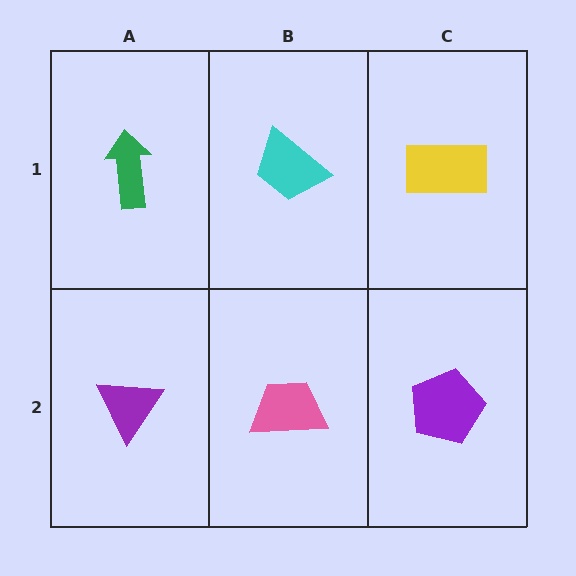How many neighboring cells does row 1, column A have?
2.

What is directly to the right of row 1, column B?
A yellow rectangle.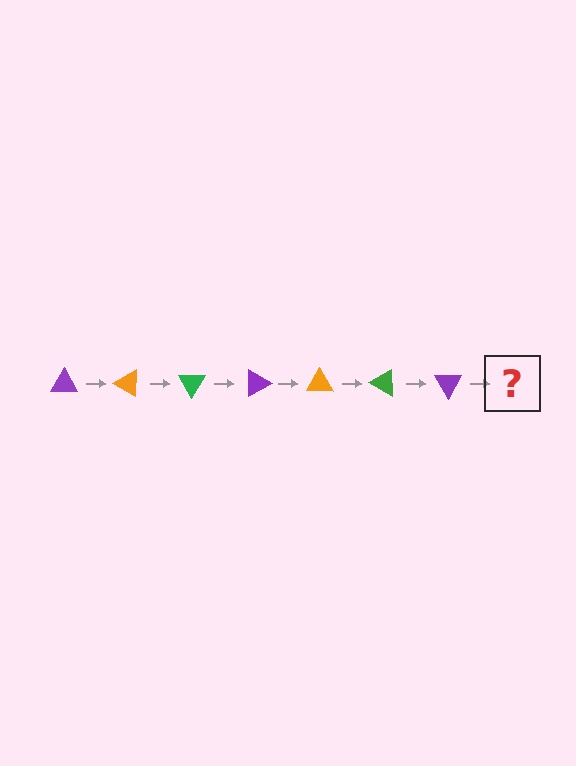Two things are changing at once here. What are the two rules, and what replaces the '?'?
The two rules are that it rotates 30 degrees each step and the color cycles through purple, orange, and green. The '?' should be an orange triangle, rotated 210 degrees from the start.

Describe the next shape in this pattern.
It should be an orange triangle, rotated 210 degrees from the start.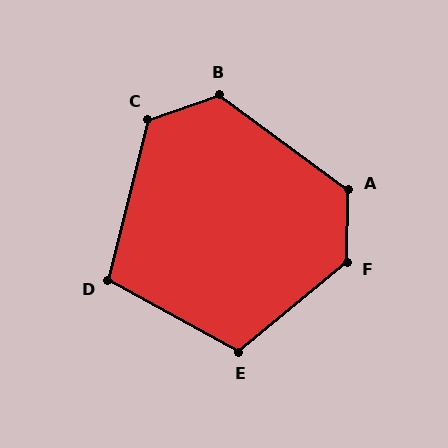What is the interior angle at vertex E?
Approximately 112 degrees (obtuse).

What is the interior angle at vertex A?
Approximately 125 degrees (obtuse).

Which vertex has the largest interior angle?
F, at approximately 131 degrees.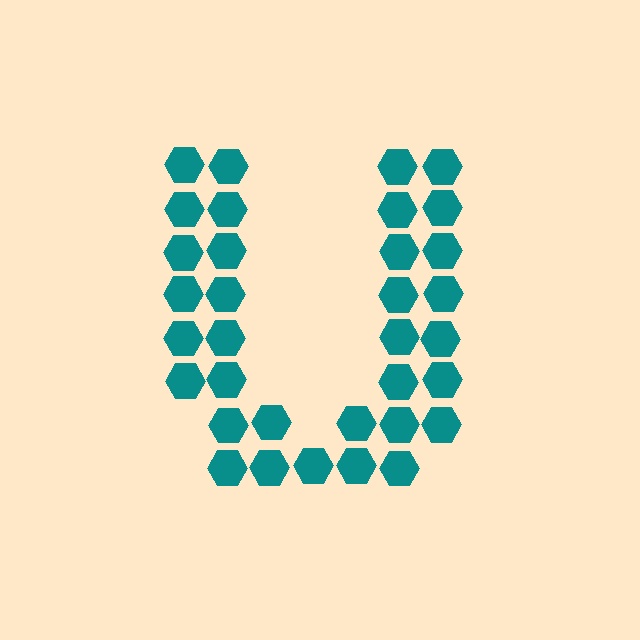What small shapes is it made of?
It is made of small hexagons.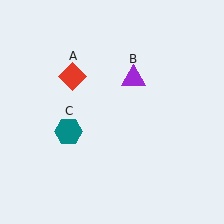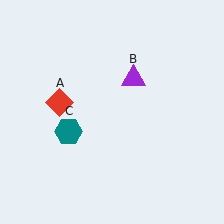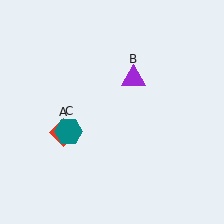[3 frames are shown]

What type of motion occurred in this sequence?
The red diamond (object A) rotated counterclockwise around the center of the scene.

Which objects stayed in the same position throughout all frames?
Purple triangle (object B) and teal hexagon (object C) remained stationary.